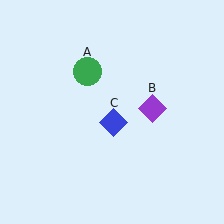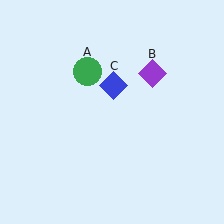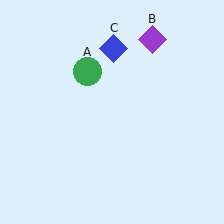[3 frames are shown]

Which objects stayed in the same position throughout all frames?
Green circle (object A) remained stationary.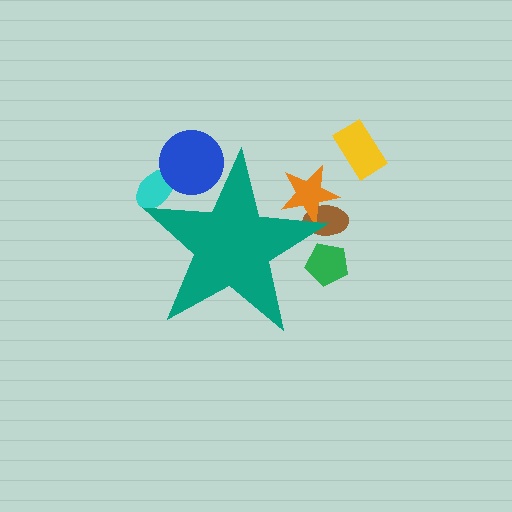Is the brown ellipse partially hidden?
Yes, the brown ellipse is partially hidden behind the teal star.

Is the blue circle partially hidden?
Yes, the blue circle is partially hidden behind the teal star.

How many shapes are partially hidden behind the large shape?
5 shapes are partially hidden.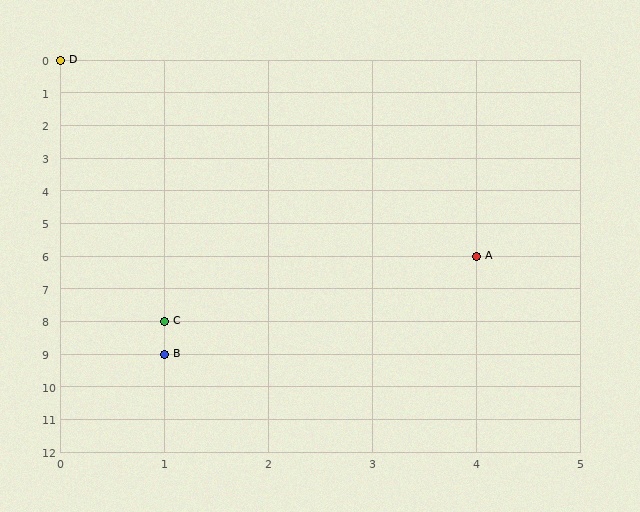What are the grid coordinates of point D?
Point D is at grid coordinates (0, 0).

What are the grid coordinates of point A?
Point A is at grid coordinates (4, 6).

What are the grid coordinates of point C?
Point C is at grid coordinates (1, 8).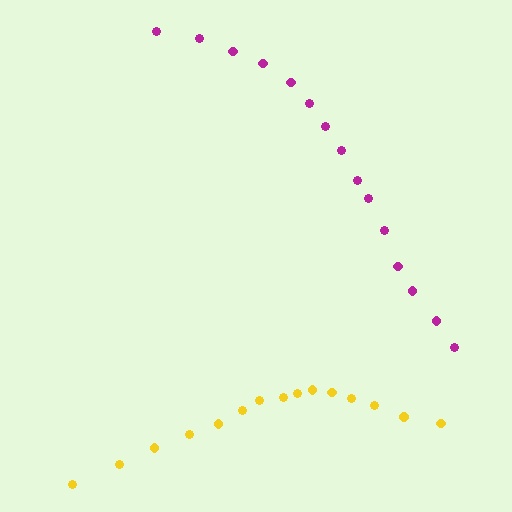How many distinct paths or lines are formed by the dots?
There are 2 distinct paths.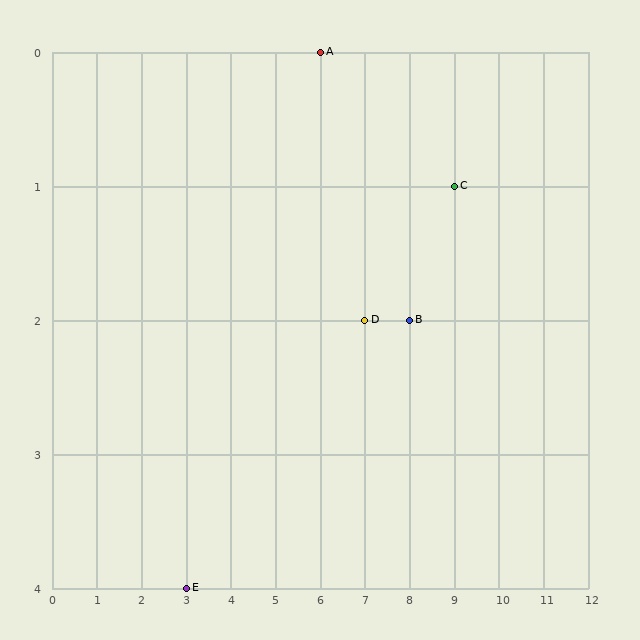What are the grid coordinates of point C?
Point C is at grid coordinates (9, 1).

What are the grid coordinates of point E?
Point E is at grid coordinates (3, 4).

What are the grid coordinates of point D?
Point D is at grid coordinates (7, 2).